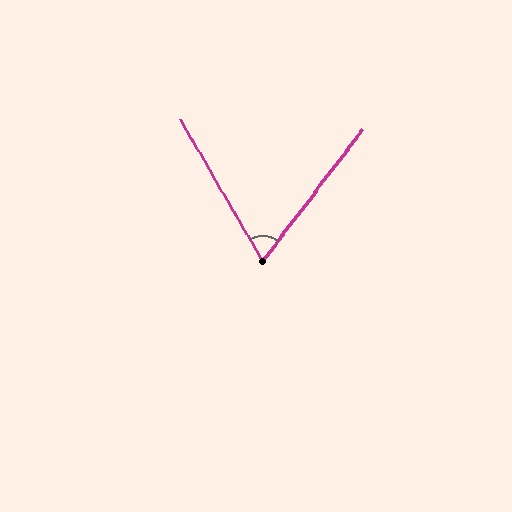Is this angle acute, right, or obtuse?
It is acute.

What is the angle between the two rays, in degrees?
Approximately 67 degrees.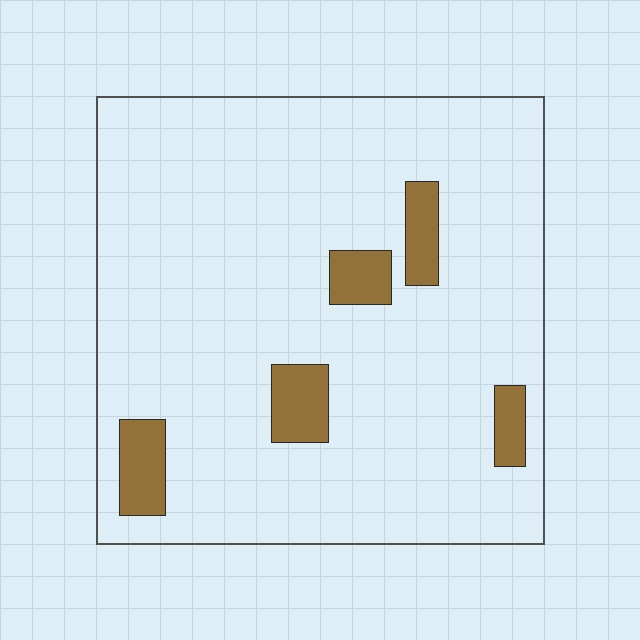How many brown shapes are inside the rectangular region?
5.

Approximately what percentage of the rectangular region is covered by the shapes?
Approximately 10%.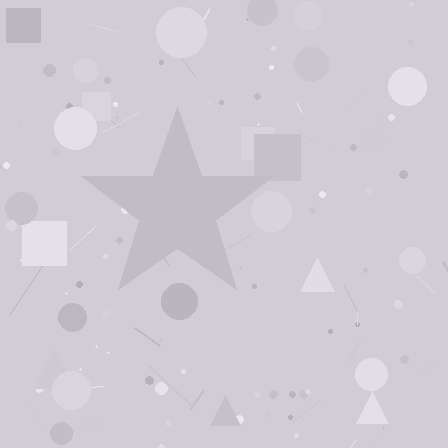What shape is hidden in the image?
A star is hidden in the image.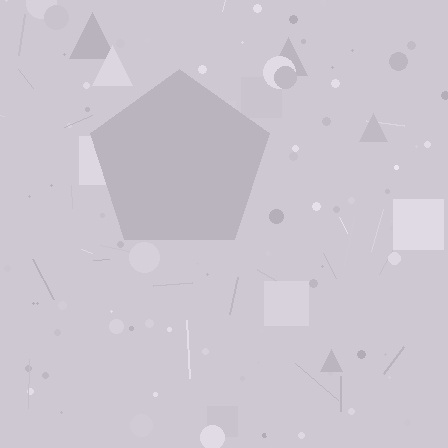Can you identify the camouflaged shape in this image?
The camouflaged shape is a pentagon.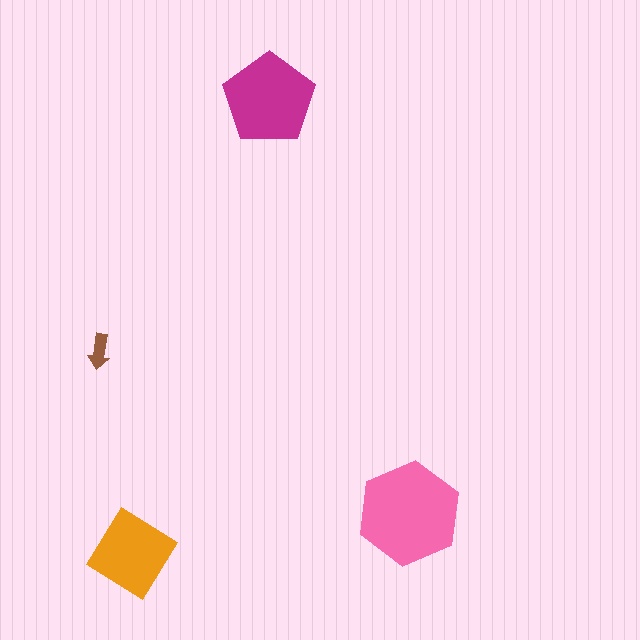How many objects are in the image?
There are 4 objects in the image.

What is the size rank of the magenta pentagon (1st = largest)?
2nd.